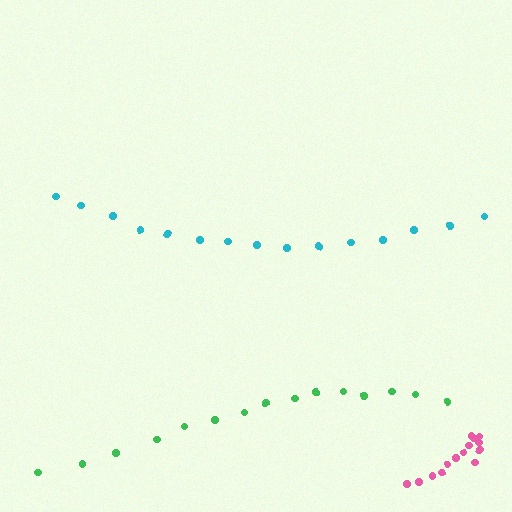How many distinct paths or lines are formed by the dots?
There are 3 distinct paths.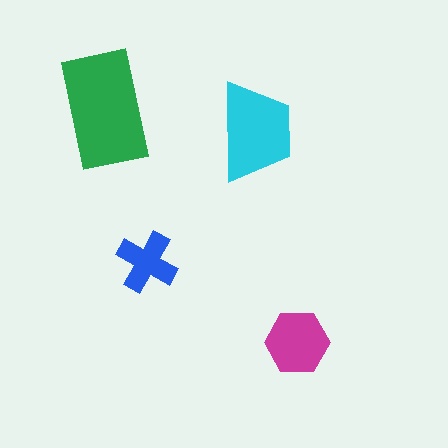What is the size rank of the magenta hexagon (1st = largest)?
3rd.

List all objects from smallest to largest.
The blue cross, the magenta hexagon, the cyan trapezoid, the green rectangle.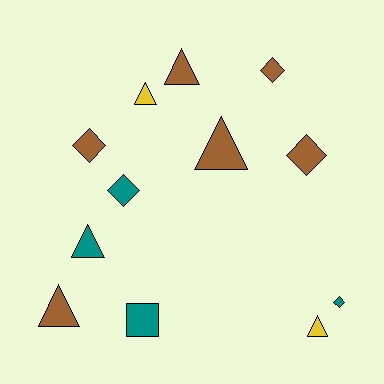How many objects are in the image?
There are 12 objects.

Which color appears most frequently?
Brown, with 6 objects.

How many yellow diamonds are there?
There are no yellow diamonds.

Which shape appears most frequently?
Triangle, with 6 objects.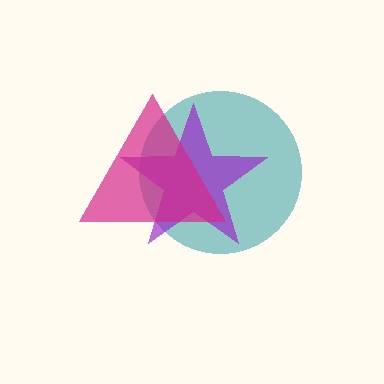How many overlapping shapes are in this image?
There are 3 overlapping shapes in the image.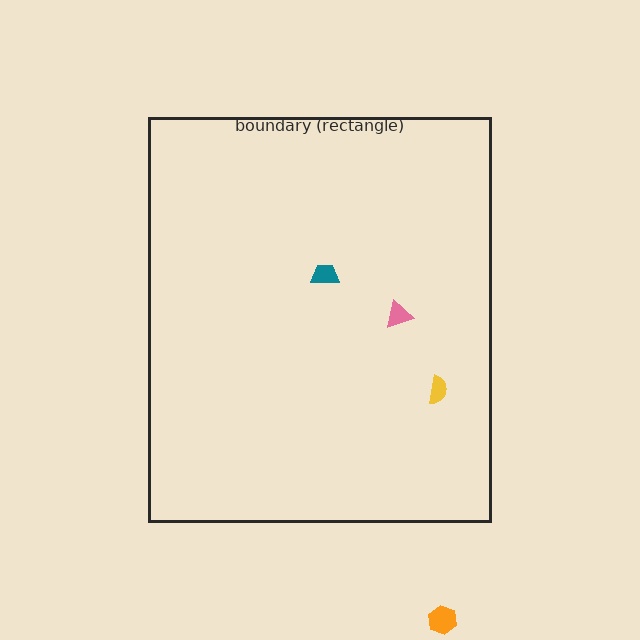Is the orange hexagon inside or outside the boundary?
Outside.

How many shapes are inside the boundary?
3 inside, 1 outside.